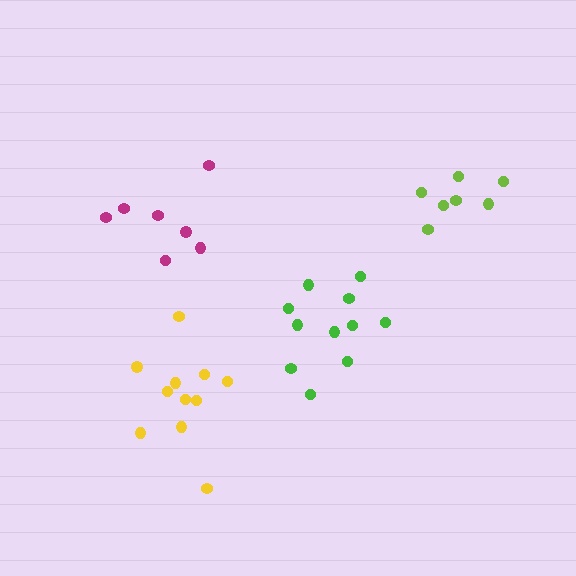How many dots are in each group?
Group 1: 11 dots, Group 2: 11 dots, Group 3: 7 dots, Group 4: 7 dots (36 total).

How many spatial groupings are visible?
There are 4 spatial groupings.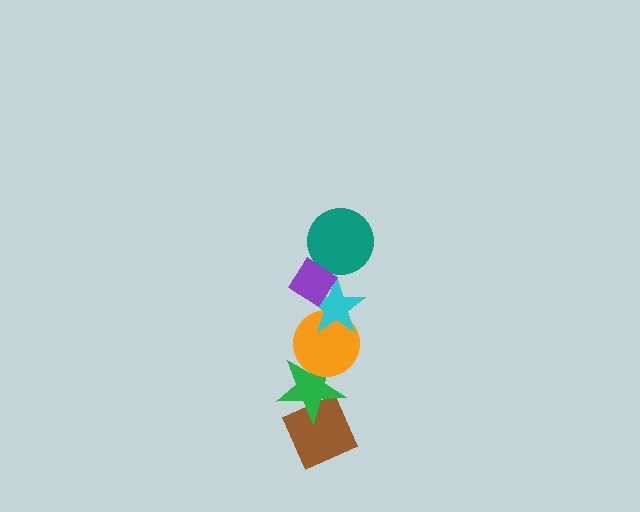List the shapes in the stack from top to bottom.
From top to bottom: the purple diamond, the teal circle, the cyan star, the orange circle, the green star, the brown diamond.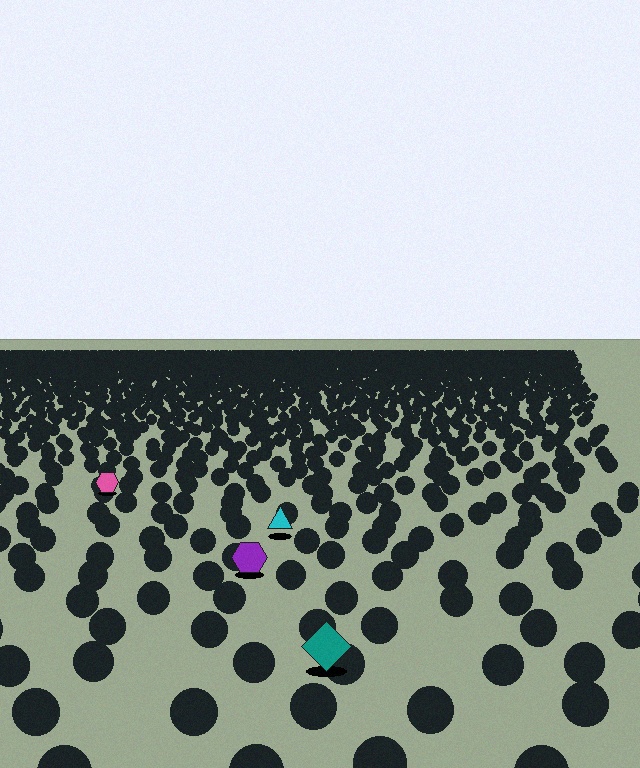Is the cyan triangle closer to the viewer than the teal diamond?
No. The teal diamond is closer — you can tell from the texture gradient: the ground texture is coarser near it.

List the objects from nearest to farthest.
From nearest to farthest: the teal diamond, the purple hexagon, the cyan triangle, the pink hexagon.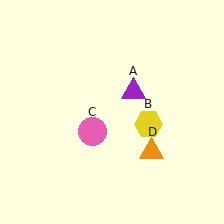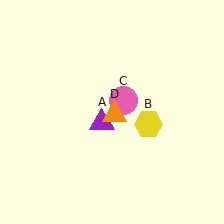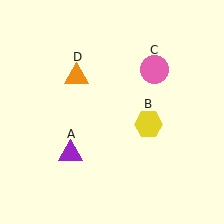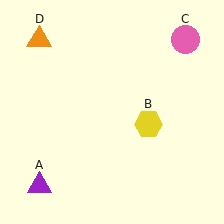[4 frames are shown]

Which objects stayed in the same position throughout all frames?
Yellow hexagon (object B) remained stationary.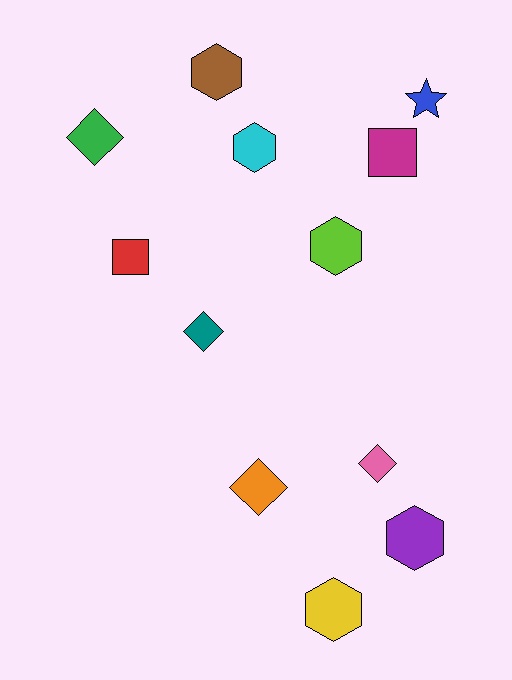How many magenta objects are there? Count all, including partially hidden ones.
There is 1 magenta object.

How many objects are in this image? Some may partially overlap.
There are 12 objects.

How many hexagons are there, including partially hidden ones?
There are 5 hexagons.